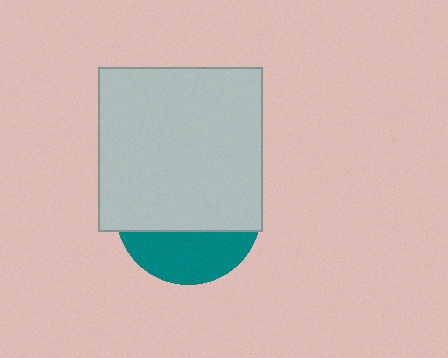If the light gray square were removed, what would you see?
You would see the complete teal circle.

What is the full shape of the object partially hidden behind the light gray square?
The partially hidden object is a teal circle.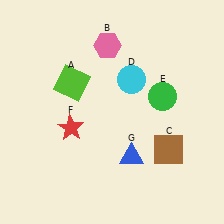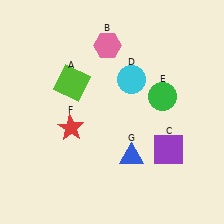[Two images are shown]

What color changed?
The square (C) changed from brown in Image 1 to purple in Image 2.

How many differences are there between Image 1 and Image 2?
There is 1 difference between the two images.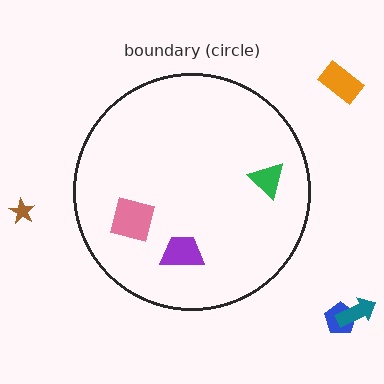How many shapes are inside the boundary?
3 inside, 4 outside.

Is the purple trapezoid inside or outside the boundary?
Inside.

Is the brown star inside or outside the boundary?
Outside.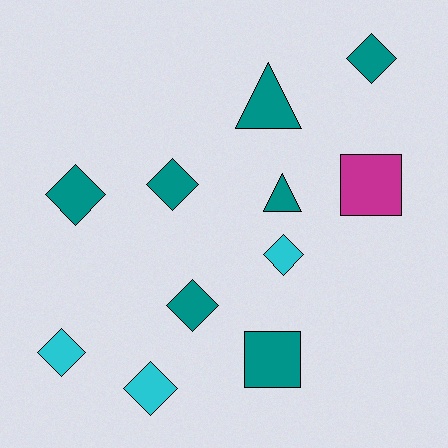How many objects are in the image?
There are 11 objects.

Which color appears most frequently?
Teal, with 7 objects.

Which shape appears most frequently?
Diamond, with 7 objects.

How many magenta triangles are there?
There are no magenta triangles.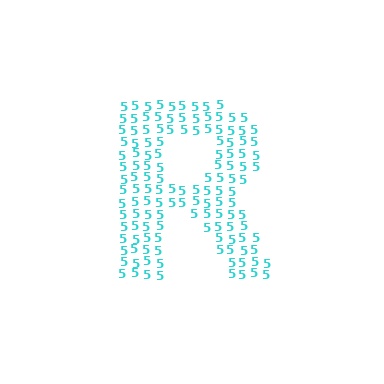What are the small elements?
The small elements are digit 5's.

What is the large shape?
The large shape is the letter R.